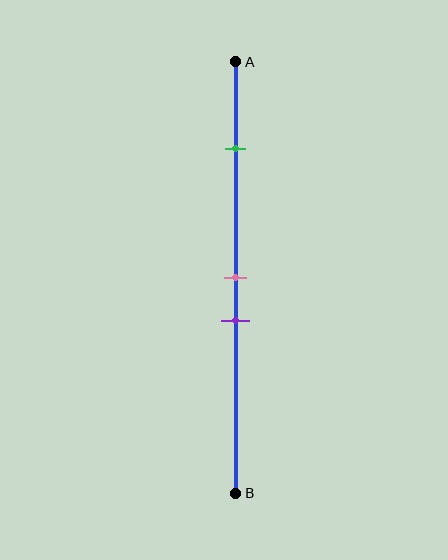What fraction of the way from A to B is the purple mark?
The purple mark is approximately 60% (0.6) of the way from A to B.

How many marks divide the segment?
There are 3 marks dividing the segment.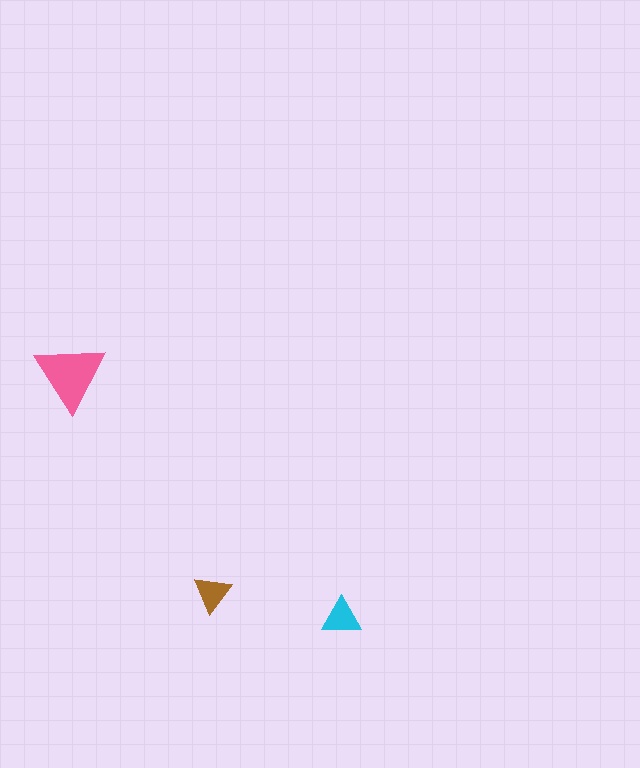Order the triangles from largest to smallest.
the pink one, the cyan one, the brown one.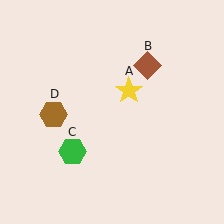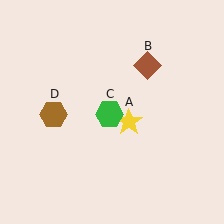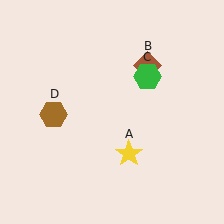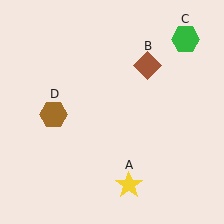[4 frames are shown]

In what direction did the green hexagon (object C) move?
The green hexagon (object C) moved up and to the right.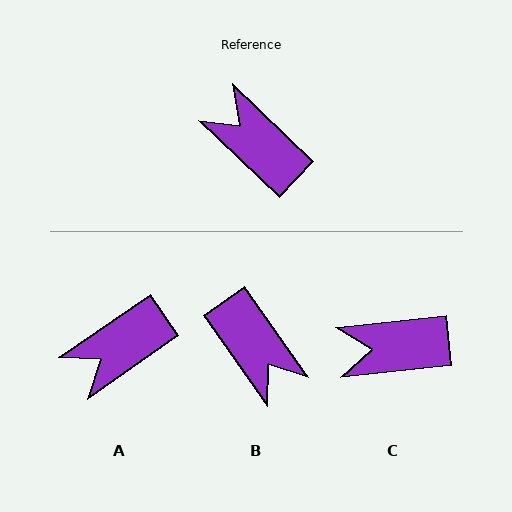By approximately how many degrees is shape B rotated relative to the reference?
Approximately 169 degrees counter-clockwise.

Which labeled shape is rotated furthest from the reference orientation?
B, about 169 degrees away.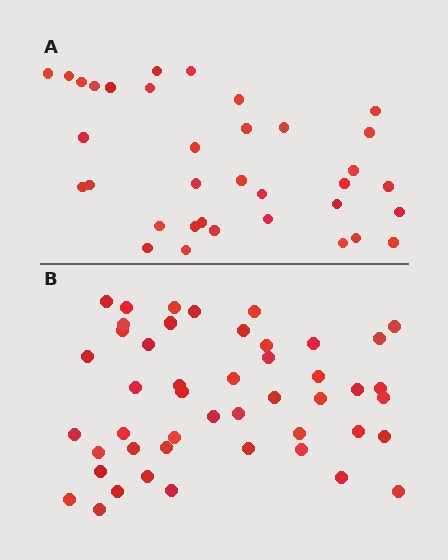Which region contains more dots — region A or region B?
Region B (the bottom region) has more dots.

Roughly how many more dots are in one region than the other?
Region B has roughly 12 or so more dots than region A.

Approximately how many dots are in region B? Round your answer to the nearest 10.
About 50 dots. (The exact count is 47, which rounds to 50.)